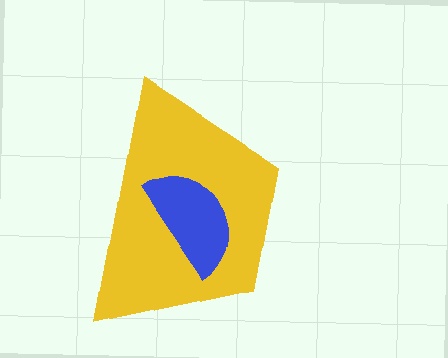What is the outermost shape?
The yellow trapezoid.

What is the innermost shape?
The blue semicircle.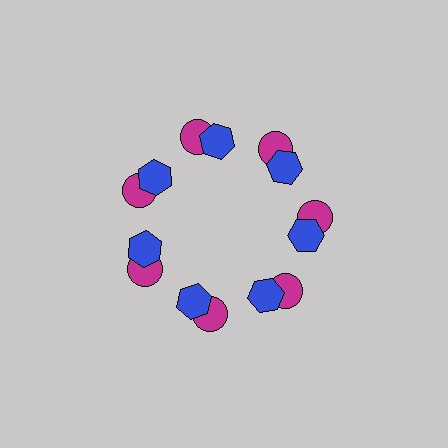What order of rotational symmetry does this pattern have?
This pattern has 7-fold rotational symmetry.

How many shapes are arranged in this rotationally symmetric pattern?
There are 14 shapes, arranged in 7 groups of 2.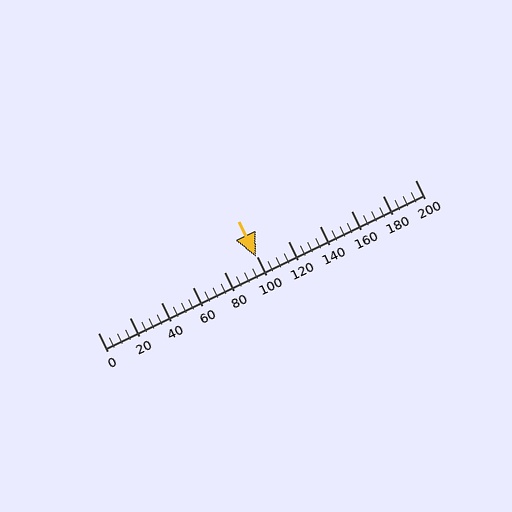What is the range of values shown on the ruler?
The ruler shows values from 0 to 200.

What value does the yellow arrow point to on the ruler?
The yellow arrow points to approximately 100.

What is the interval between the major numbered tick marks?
The major tick marks are spaced 20 units apart.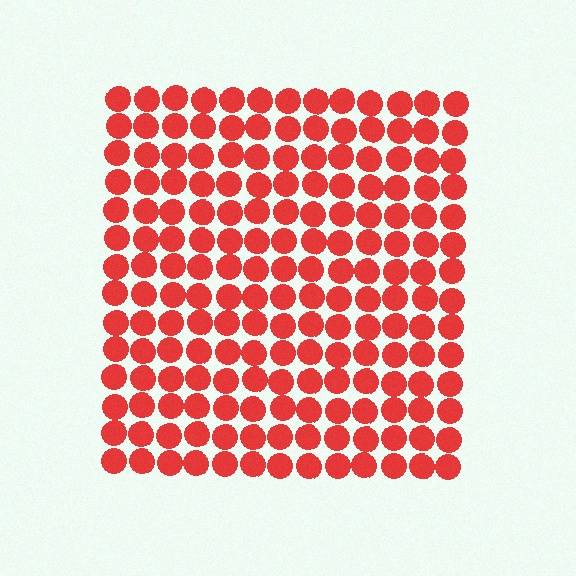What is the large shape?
The large shape is a square.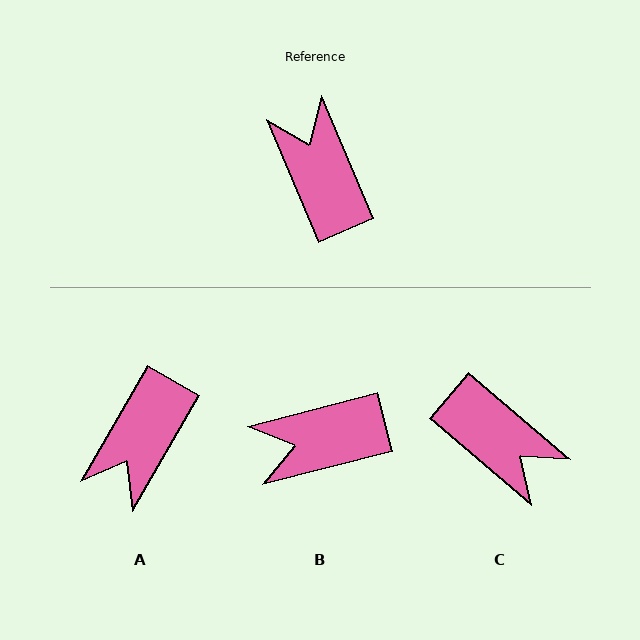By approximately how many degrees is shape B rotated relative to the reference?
Approximately 82 degrees counter-clockwise.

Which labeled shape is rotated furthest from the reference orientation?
C, about 154 degrees away.